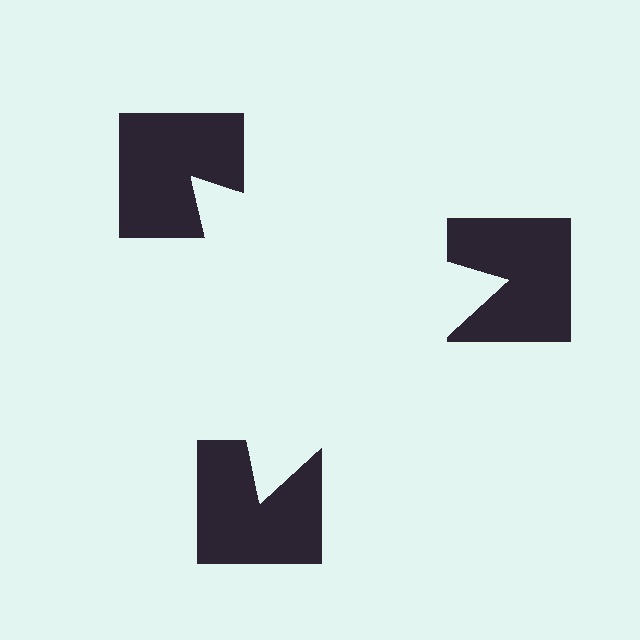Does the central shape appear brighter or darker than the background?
It typically appears slightly brighter than the background, even though no actual brightness change is drawn.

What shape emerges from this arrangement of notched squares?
An illusory triangle — its edges are inferred from the aligned wedge cuts in the notched squares, not physically drawn.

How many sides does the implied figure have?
3 sides.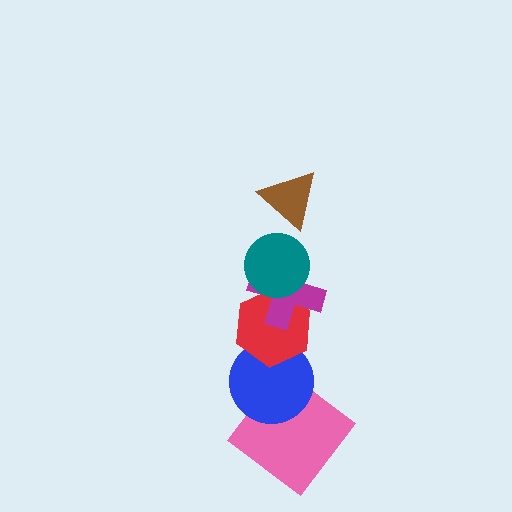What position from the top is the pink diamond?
The pink diamond is 6th from the top.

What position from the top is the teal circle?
The teal circle is 2nd from the top.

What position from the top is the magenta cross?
The magenta cross is 3rd from the top.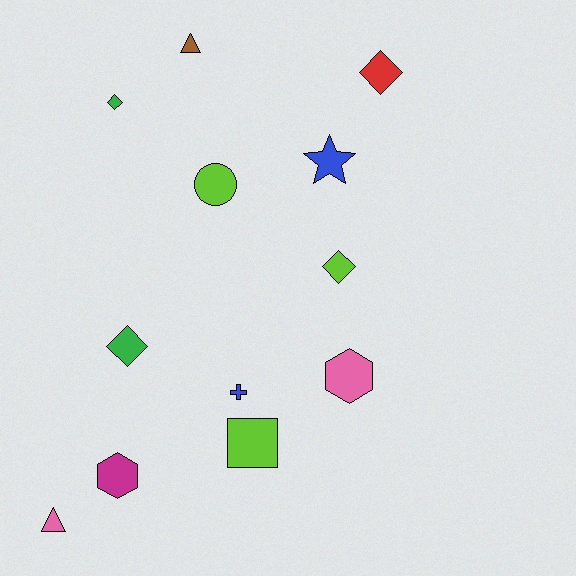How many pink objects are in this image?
There are 2 pink objects.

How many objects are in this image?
There are 12 objects.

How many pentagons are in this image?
There are no pentagons.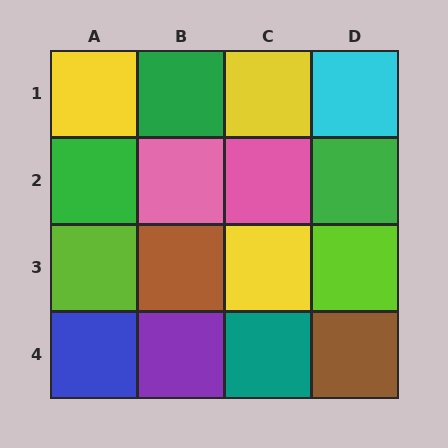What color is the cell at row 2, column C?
Pink.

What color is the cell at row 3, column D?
Lime.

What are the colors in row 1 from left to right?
Yellow, green, yellow, cyan.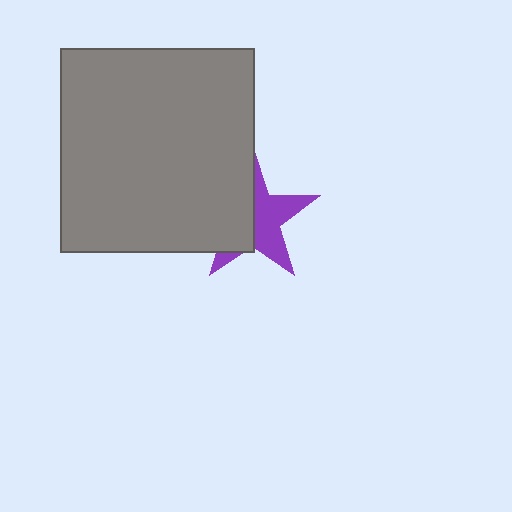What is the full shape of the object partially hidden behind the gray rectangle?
The partially hidden object is a purple star.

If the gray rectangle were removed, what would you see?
You would see the complete purple star.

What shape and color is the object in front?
The object in front is a gray rectangle.